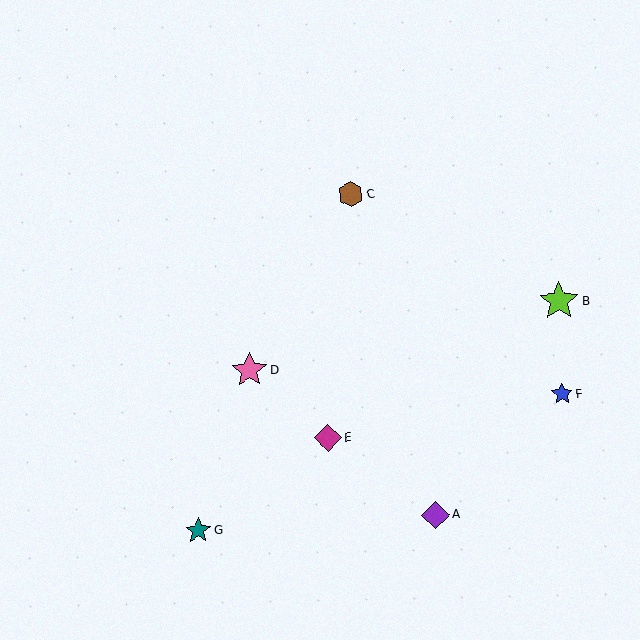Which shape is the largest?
The lime star (labeled B) is the largest.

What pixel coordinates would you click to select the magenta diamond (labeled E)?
Click at (328, 438) to select the magenta diamond E.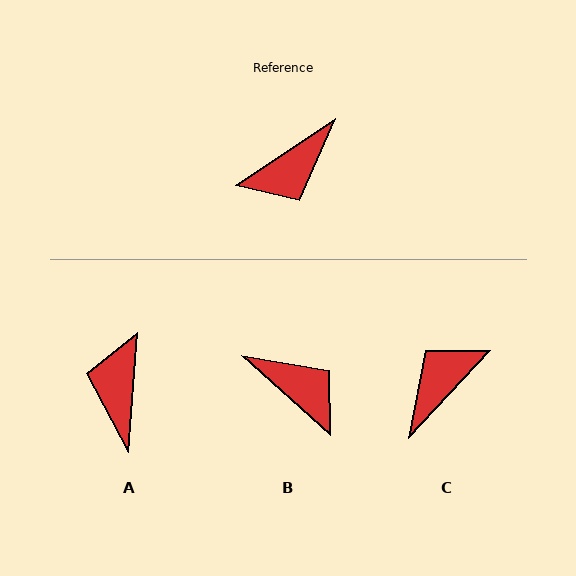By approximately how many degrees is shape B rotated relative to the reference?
Approximately 104 degrees counter-clockwise.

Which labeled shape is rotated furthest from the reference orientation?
C, about 167 degrees away.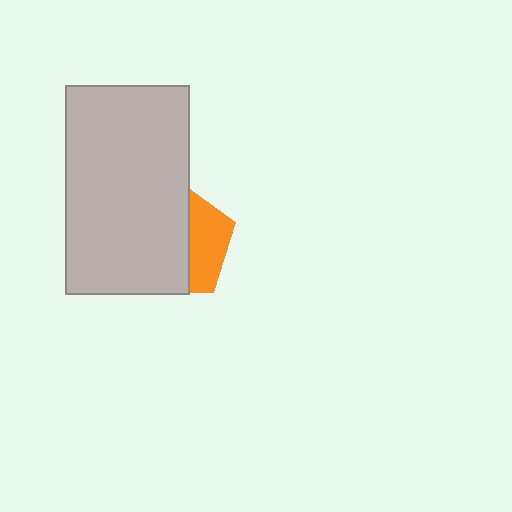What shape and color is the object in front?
The object in front is a light gray rectangle.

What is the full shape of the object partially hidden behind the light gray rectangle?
The partially hidden object is an orange pentagon.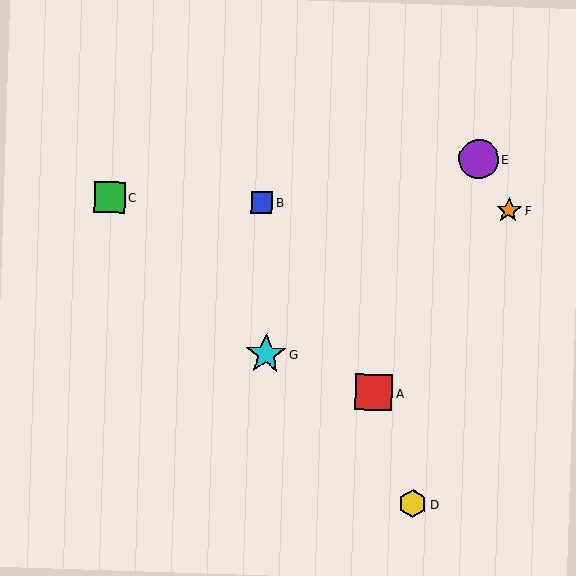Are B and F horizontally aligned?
Yes, both are at y≈202.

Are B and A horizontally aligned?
No, B is at y≈202 and A is at y≈392.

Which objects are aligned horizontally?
Objects B, C, F are aligned horizontally.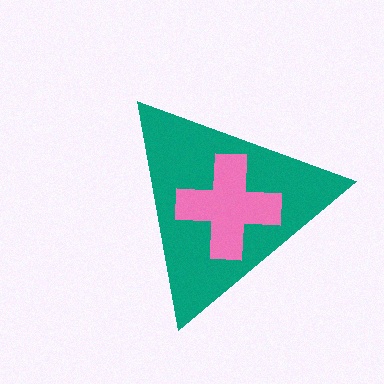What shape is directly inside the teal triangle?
The pink cross.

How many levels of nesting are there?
2.